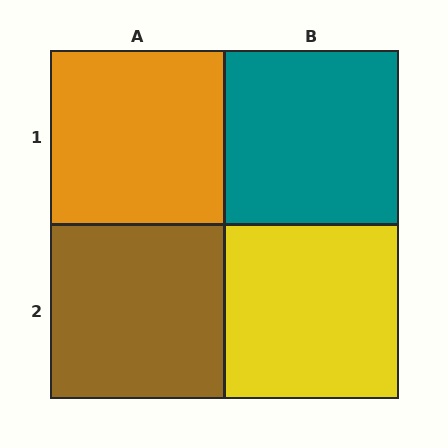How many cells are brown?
1 cell is brown.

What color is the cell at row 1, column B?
Teal.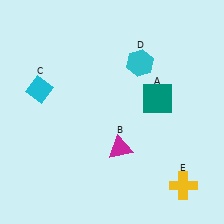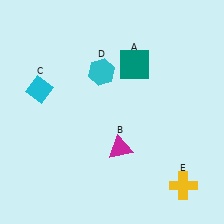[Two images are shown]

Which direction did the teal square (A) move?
The teal square (A) moved up.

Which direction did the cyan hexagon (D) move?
The cyan hexagon (D) moved left.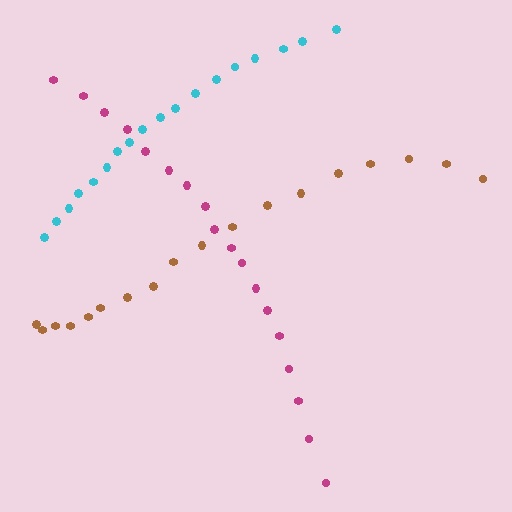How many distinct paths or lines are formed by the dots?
There are 3 distinct paths.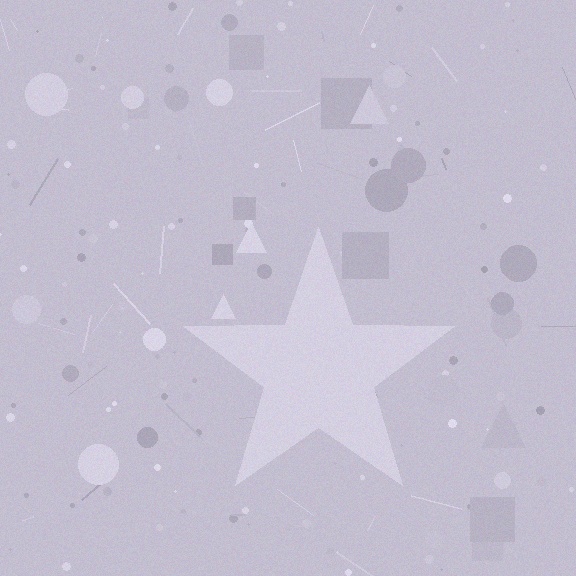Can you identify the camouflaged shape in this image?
The camouflaged shape is a star.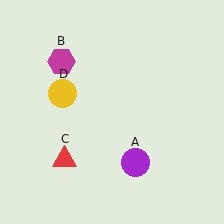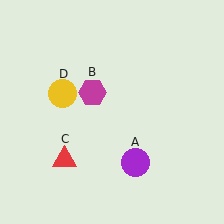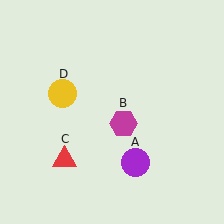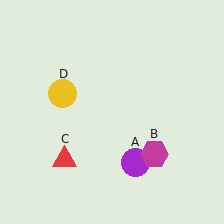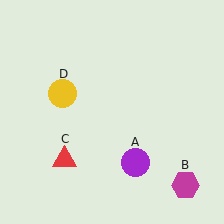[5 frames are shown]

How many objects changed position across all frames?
1 object changed position: magenta hexagon (object B).